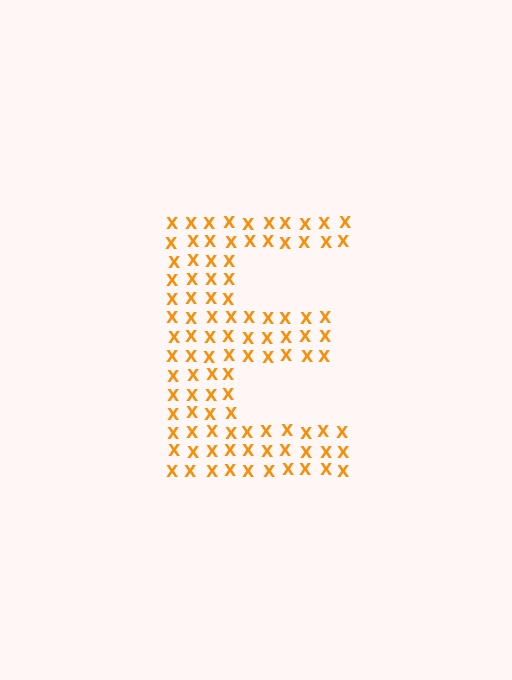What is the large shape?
The large shape is the letter E.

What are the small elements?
The small elements are letter X's.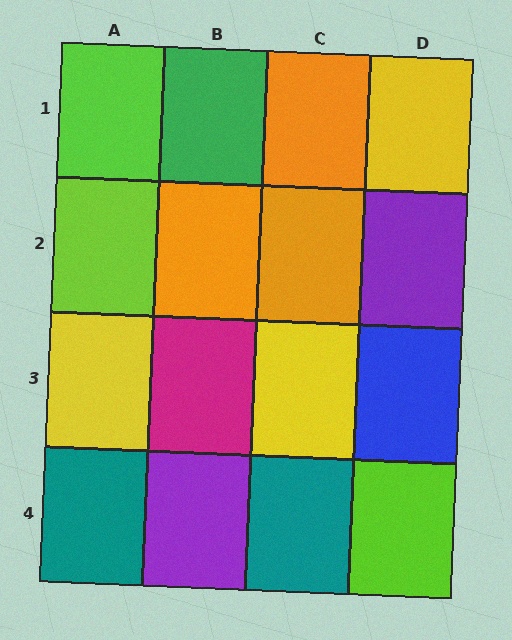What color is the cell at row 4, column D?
Lime.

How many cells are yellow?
3 cells are yellow.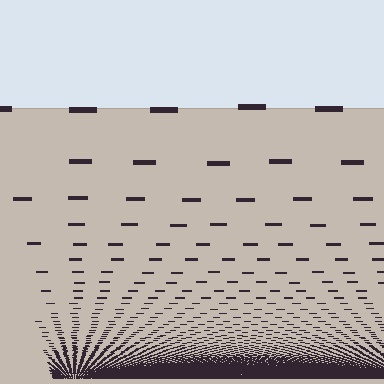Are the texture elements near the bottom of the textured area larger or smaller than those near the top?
Smaller. The gradient is inverted — elements near the bottom are smaller and denser.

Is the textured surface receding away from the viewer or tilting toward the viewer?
The surface appears to tilt toward the viewer. Texture elements get larger and sparser toward the top.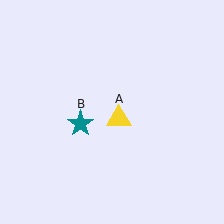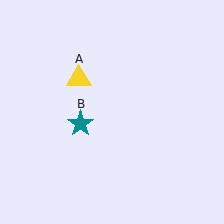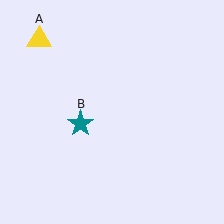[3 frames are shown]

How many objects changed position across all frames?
1 object changed position: yellow triangle (object A).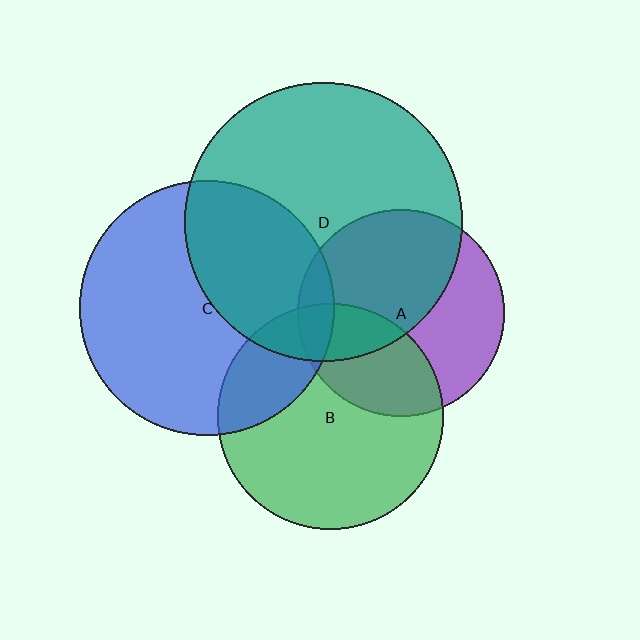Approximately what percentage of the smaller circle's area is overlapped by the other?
Approximately 40%.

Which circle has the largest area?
Circle D (teal).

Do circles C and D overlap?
Yes.